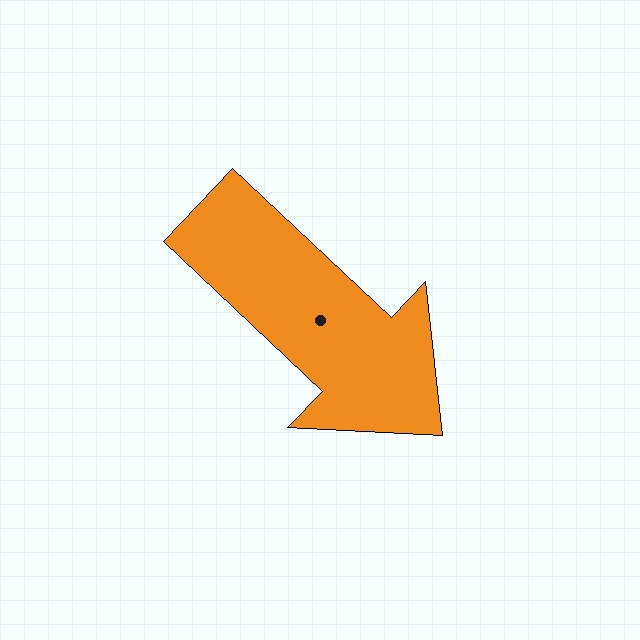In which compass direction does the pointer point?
Southeast.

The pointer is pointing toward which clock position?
Roughly 4 o'clock.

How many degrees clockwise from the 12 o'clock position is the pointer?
Approximately 133 degrees.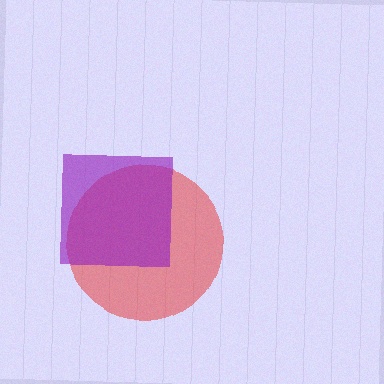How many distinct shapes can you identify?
There are 2 distinct shapes: a red circle, a purple square.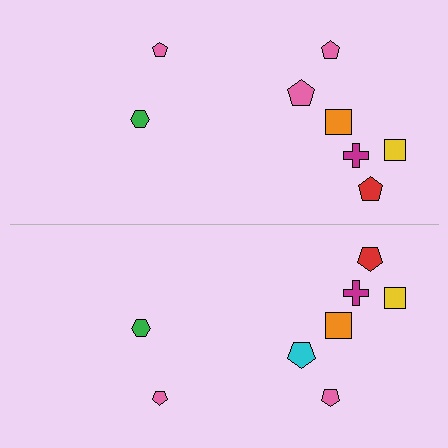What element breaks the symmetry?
The cyan pentagon on the bottom side breaks the symmetry — its mirror counterpart is pink.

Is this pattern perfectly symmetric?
No, the pattern is not perfectly symmetric. The cyan pentagon on the bottom side breaks the symmetry — its mirror counterpart is pink.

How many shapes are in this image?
There are 16 shapes in this image.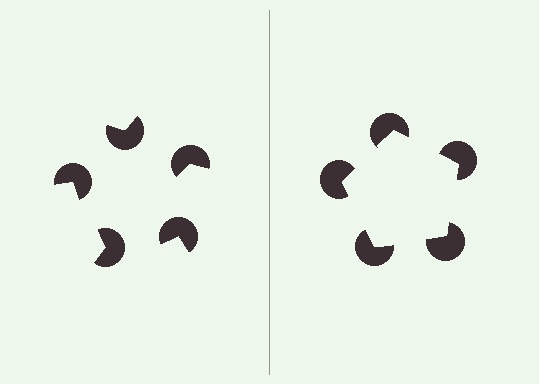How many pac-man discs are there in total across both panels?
10 — 5 on each side.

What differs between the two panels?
The pac-man discs are positioned identically on both sides; only the wedge orientations differ. On the right they align to a pentagon; on the left they are misaligned.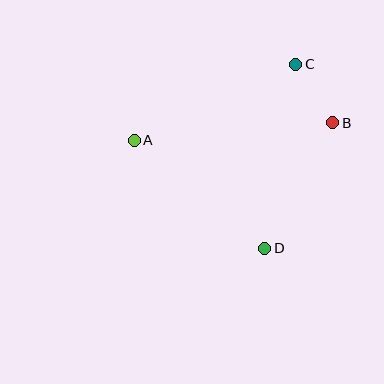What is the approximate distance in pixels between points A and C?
The distance between A and C is approximately 179 pixels.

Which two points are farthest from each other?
Points A and B are farthest from each other.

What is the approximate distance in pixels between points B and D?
The distance between B and D is approximately 143 pixels.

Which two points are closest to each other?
Points B and C are closest to each other.